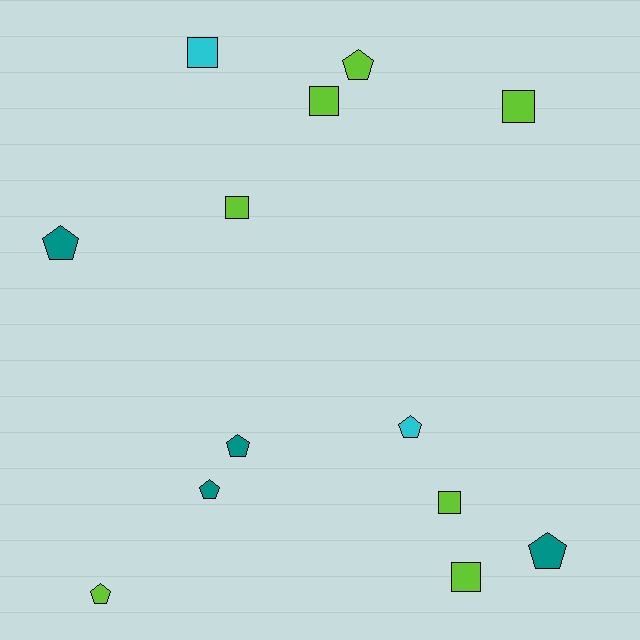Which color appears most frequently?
Lime, with 7 objects.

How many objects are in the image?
There are 13 objects.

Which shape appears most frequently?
Pentagon, with 7 objects.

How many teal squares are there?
There are no teal squares.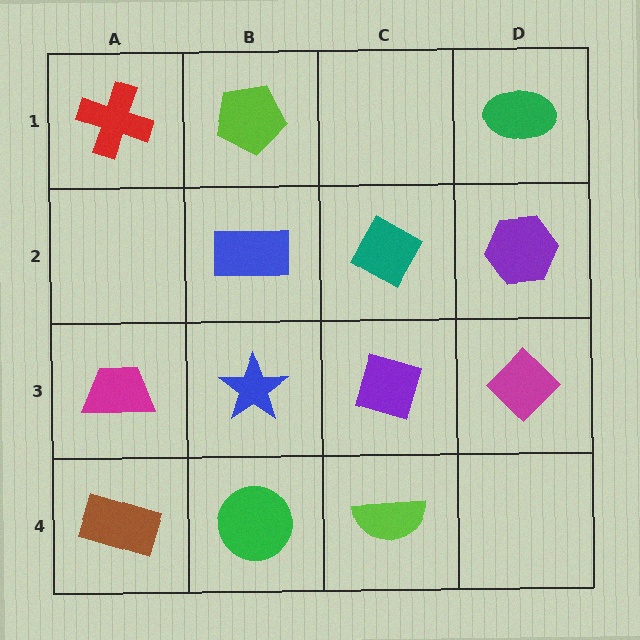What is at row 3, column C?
A purple diamond.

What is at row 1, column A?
A red cross.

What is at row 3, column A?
A magenta trapezoid.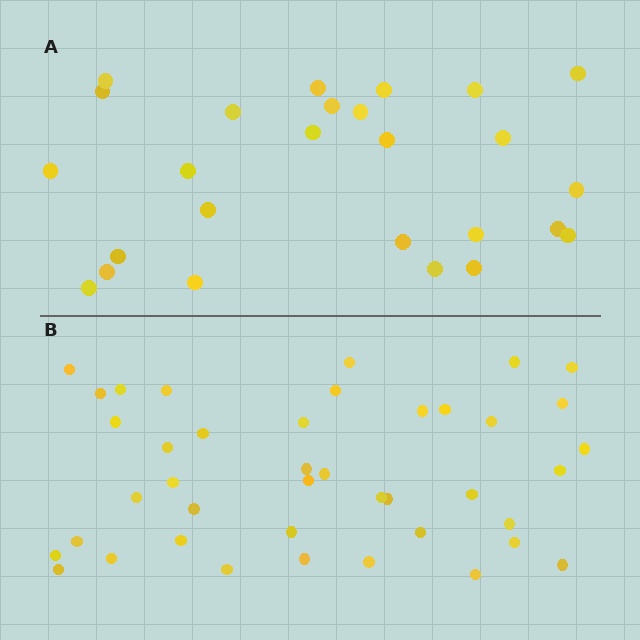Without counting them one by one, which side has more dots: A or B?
Region B (the bottom region) has more dots.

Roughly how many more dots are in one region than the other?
Region B has approximately 15 more dots than region A.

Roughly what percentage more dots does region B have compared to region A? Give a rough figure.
About 60% more.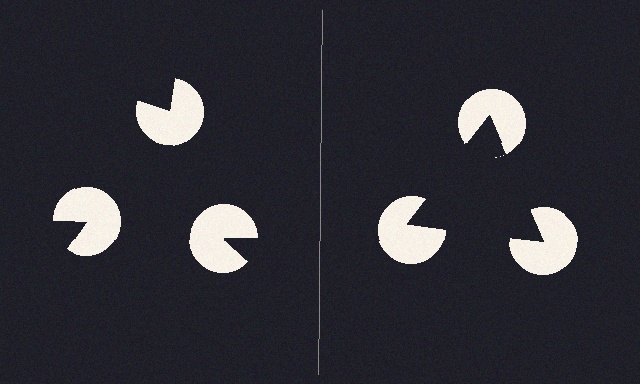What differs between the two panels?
The pac-man discs are positioned identically on both sides; only the wedge orientations differ. On the right they align to a triangle; on the left they are misaligned.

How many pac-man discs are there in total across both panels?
6 — 3 on each side.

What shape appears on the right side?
An illusory triangle.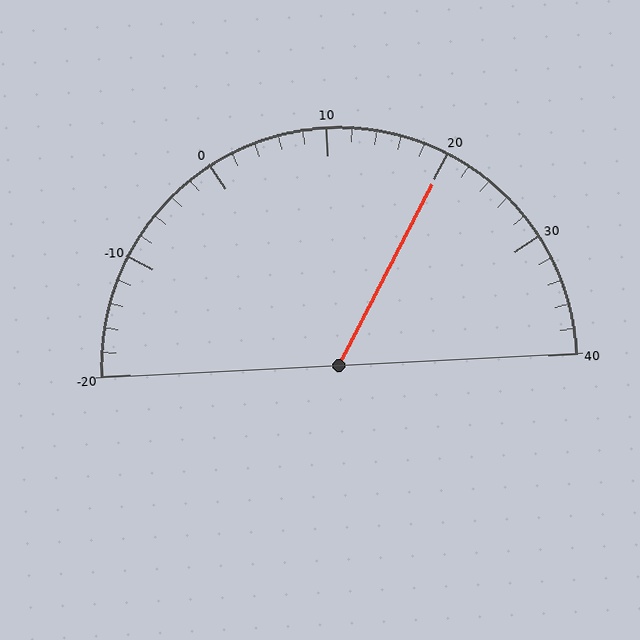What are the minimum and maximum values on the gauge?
The gauge ranges from -20 to 40.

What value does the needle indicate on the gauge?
The needle indicates approximately 20.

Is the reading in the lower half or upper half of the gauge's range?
The reading is in the upper half of the range (-20 to 40).